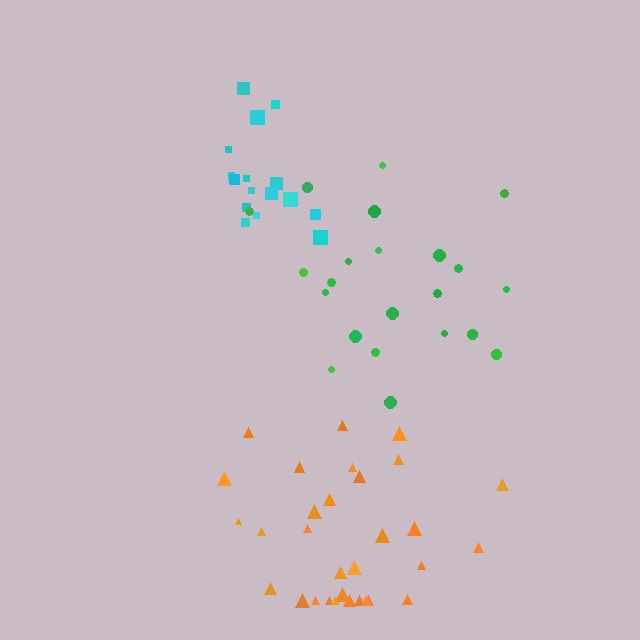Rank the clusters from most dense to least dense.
cyan, orange, green.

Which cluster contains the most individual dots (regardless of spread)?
Orange (33).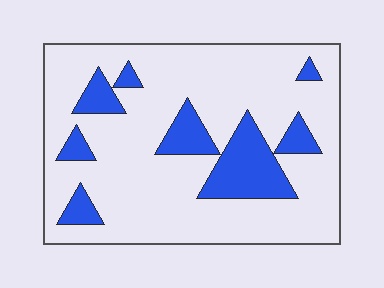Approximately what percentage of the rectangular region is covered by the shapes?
Approximately 20%.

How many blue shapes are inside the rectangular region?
8.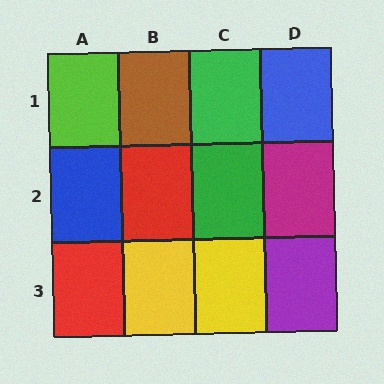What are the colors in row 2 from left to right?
Blue, red, green, magenta.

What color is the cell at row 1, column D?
Blue.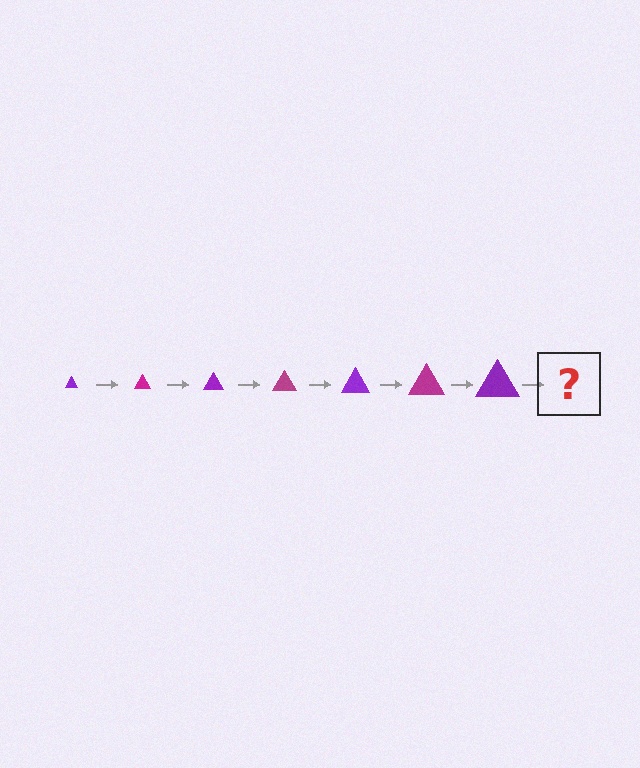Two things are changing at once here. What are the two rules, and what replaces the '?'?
The two rules are that the triangle grows larger each step and the color cycles through purple and magenta. The '?' should be a magenta triangle, larger than the previous one.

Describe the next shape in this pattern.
It should be a magenta triangle, larger than the previous one.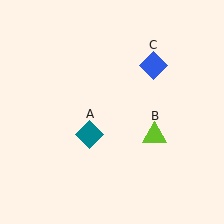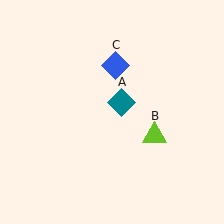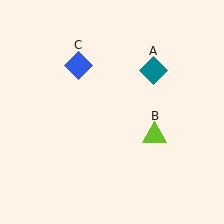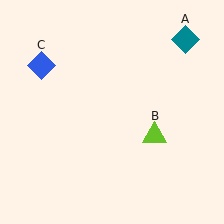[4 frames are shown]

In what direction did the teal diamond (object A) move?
The teal diamond (object A) moved up and to the right.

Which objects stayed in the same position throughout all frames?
Lime triangle (object B) remained stationary.